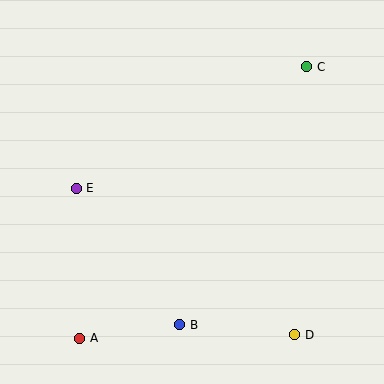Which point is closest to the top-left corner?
Point E is closest to the top-left corner.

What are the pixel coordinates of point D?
Point D is at (295, 335).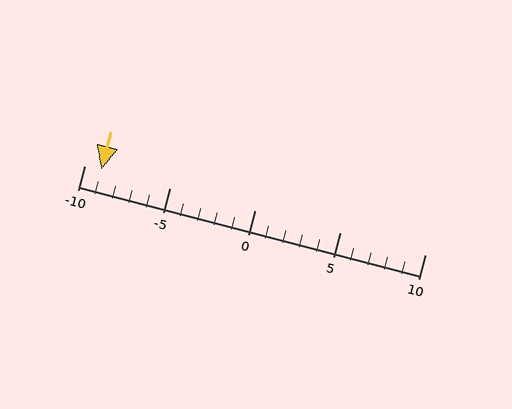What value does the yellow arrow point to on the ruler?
The yellow arrow points to approximately -9.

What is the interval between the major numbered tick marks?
The major tick marks are spaced 5 units apart.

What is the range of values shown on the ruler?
The ruler shows values from -10 to 10.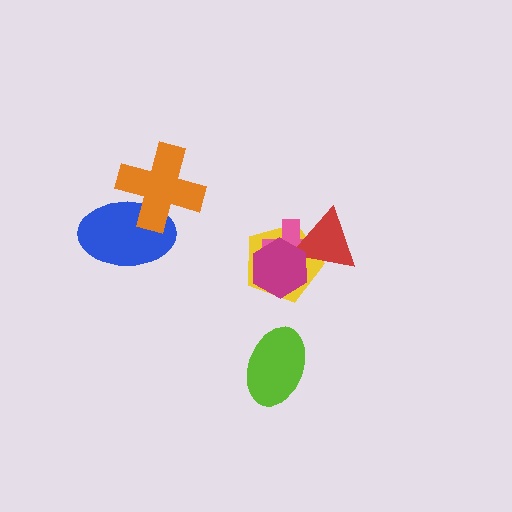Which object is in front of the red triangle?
The magenta hexagon is in front of the red triangle.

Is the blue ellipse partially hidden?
Yes, it is partially covered by another shape.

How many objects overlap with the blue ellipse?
1 object overlaps with the blue ellipse.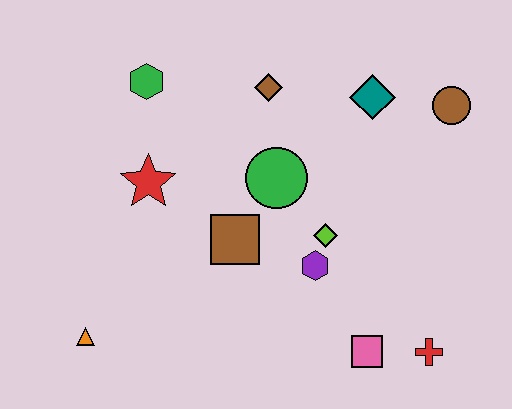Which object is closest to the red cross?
The pink square is closest to the red cross.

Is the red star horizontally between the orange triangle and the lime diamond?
Yes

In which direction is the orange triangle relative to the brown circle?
The orange triangle is to the left of the brown circle.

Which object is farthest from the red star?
The red cross is farthest from the red star.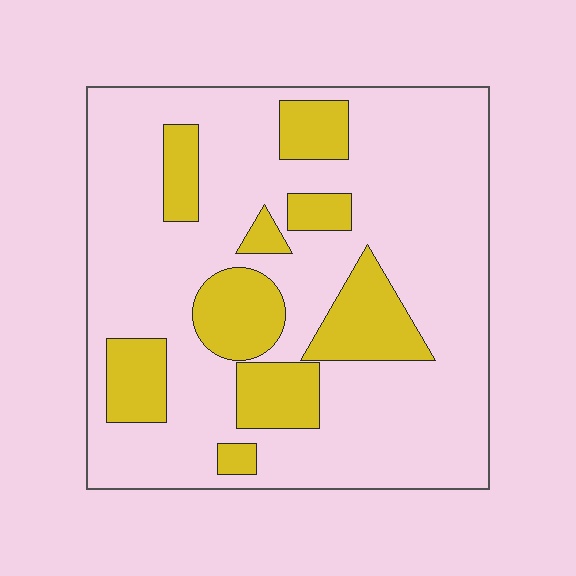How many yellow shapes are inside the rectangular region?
9.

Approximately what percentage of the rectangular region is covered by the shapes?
Approximately 25%.